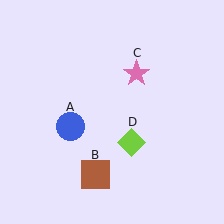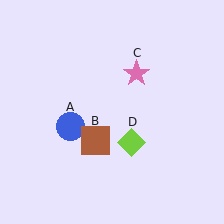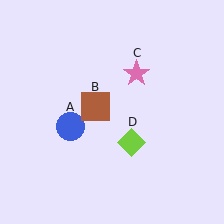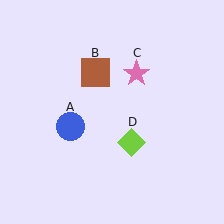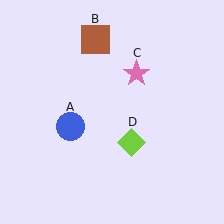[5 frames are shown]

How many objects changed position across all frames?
1 object changed position: brown square (object B).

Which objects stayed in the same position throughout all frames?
Blue circle (object A) and pink star (object C) and lime diamond (object D) remained stationary.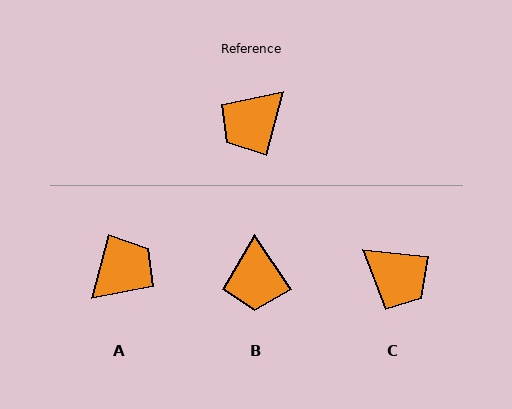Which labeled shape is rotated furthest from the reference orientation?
A, about 179 degrees away.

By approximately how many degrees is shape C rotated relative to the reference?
Approximately 99 degrees counter-clockwise.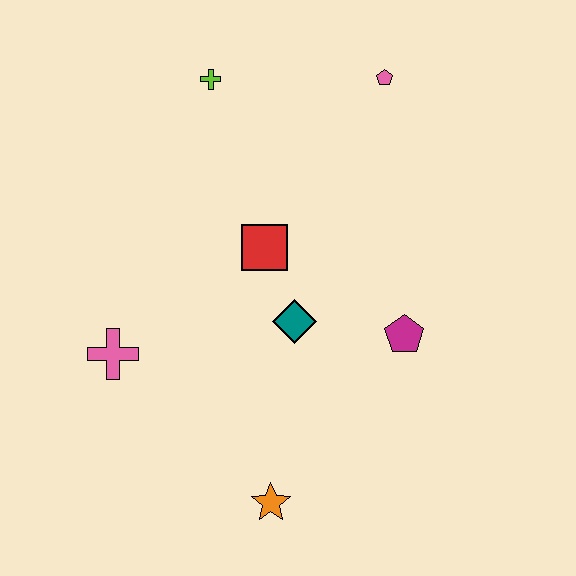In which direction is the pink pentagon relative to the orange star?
The pink pentagon is above the orange star.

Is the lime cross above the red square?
Yes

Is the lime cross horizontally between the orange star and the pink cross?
Yes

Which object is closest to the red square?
The teal diamond is closest to the red square.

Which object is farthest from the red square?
The orange star is farthest from the red square.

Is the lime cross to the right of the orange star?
No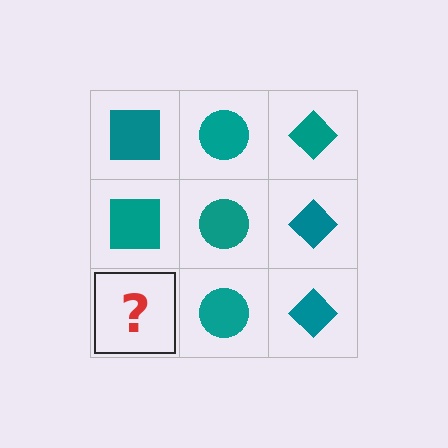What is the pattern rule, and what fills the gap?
The rule is that each column has a consistent shape. The gap should be filled with a teal square.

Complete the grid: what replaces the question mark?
The question mark should be replaced with a teal square.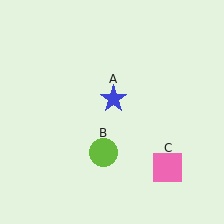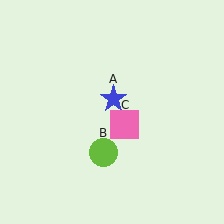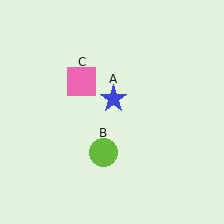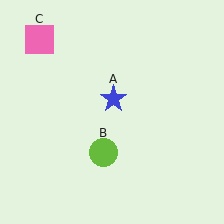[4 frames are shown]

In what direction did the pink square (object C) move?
The pink square (object C) moved up and to the left.